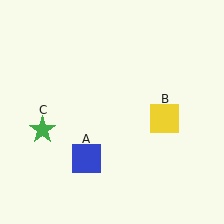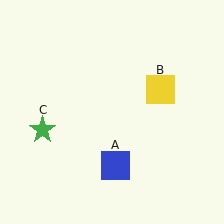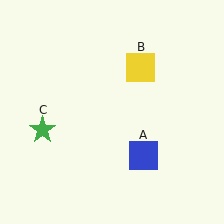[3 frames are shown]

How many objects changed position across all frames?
2 objects changed position: blue square (object A), yellow square (object B).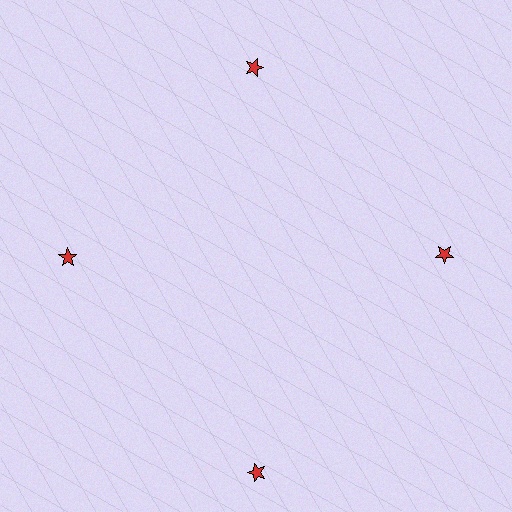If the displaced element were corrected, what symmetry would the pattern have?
It would have 4-fold rotational symmetry — the pattern would map onto itself every 90 degrees.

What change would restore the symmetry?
The symmetry would be restored by moving it inward, back onto the ring so that all 4 stars sit at equal angles and equal distance from the center.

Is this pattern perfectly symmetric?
No. The 4 red stars are arranged in a ring, but one element near the 6 o'clock position is pushed outward from the center, breaking the 4-fold rotational symmetry.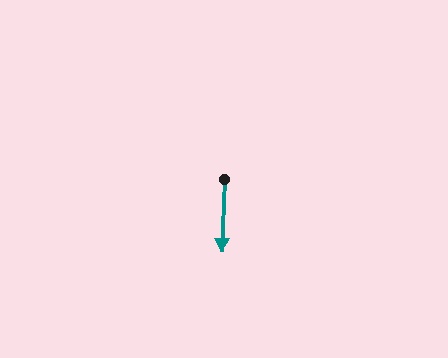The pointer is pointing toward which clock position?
Roughly 6 o'clock.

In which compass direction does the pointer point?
South.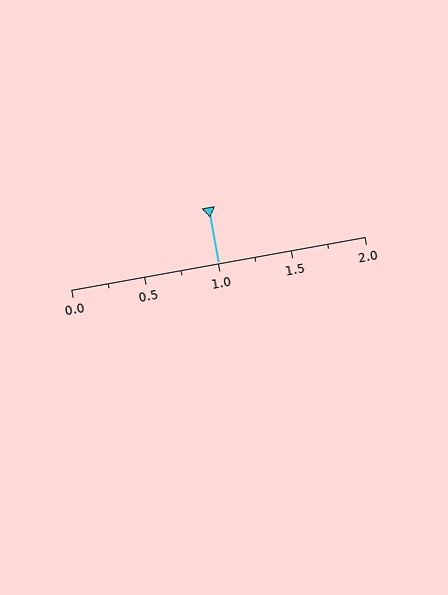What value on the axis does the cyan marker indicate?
The marker indicates approximately 1.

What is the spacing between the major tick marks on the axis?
The major ticks are spaced 0.5 apart.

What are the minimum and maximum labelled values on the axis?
The axis runs from 0.0 to 2.0.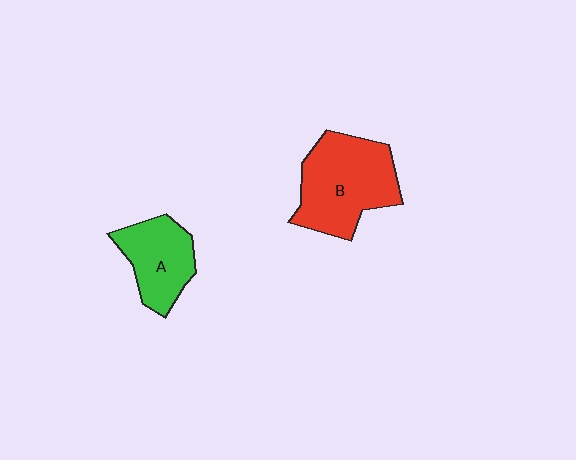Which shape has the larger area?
Shape B (red).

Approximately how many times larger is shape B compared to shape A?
Approximately 1.5 times.